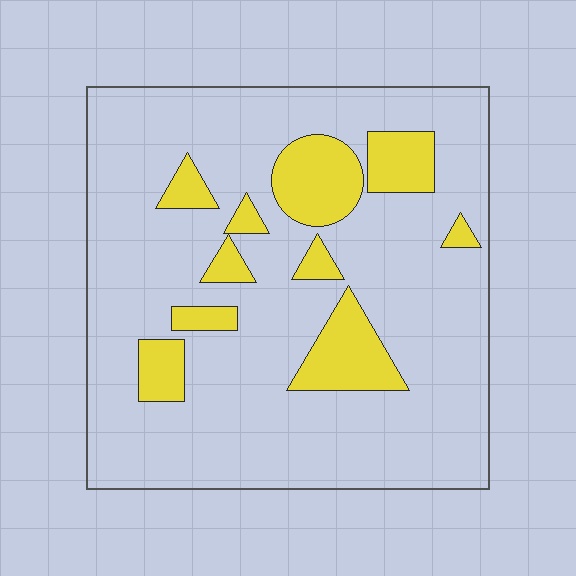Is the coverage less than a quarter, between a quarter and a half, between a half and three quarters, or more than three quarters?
Less than a quarter.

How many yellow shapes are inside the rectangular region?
10.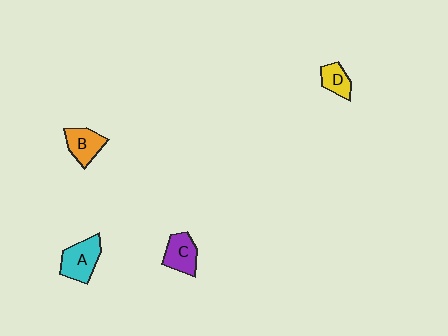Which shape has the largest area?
Shape A (cyan).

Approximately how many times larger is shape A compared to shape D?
Approximately 1.7 times.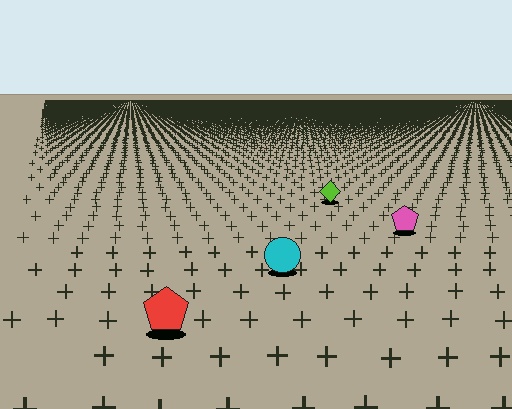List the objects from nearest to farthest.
From nearest to farthest: the red pentagon, the cyan circle, the pink pentagon, the lime diamond.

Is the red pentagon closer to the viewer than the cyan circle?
Yes. The red pentagon is closer — you can tell from the texture gradient: the ground texture is coarser near it.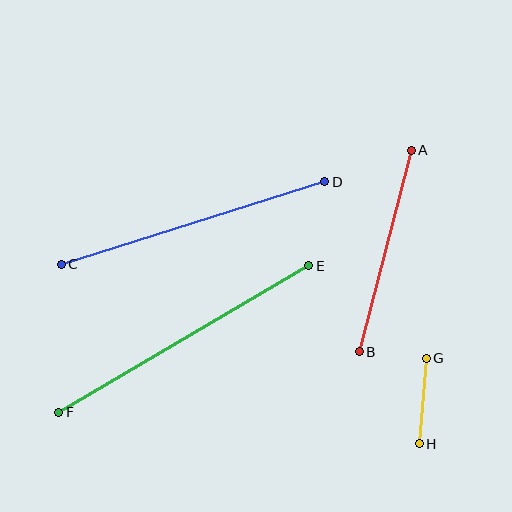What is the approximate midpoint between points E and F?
The midpoint is at approximately (184, 339) pixels.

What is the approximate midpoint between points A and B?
The midpoint is at approximately (385, 251) pixels.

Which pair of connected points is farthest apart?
Points E and F are farthest apart.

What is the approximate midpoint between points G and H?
The midpoint is at approximately (423, 401) pixels.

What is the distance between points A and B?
The distance is approximately 208 pixels.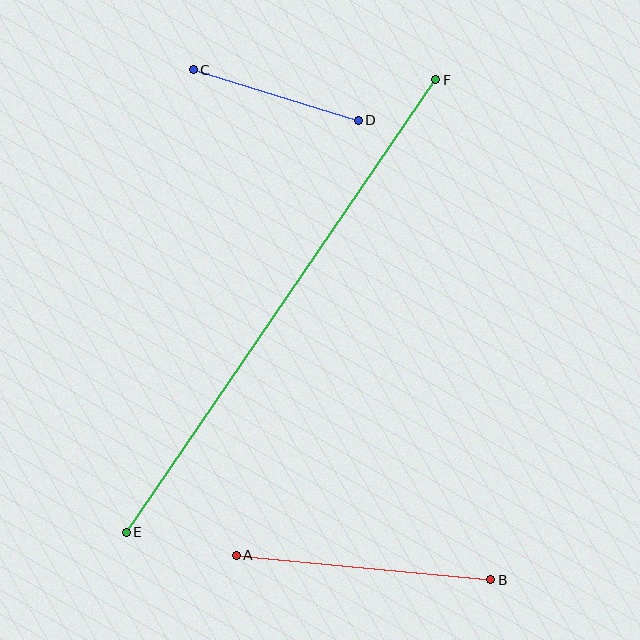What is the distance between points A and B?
The distance is approximately 256 pixels.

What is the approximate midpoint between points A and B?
The midpoint is at approximately (364, 568) pixels.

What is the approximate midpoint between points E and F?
The midpoint is at approximately (281, 306) pixels.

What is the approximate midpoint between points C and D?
The midpoint is at approximately (276, 95) pixels.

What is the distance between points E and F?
The distance is approximately 548 pixels.